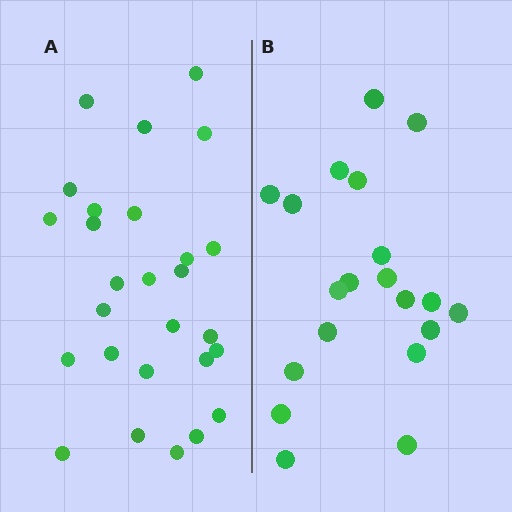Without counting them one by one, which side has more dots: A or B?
Region A (the left region) has more dots.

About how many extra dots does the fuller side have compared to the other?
Region A has roughly 8 or so more dots than region B.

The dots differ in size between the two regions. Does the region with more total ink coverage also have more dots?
No. Region B has more total ink coverage because its dots are larger, but region A actually contains more individual dots. Total area can be misleading — the number of items is what matters here.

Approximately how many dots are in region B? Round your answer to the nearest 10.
About 20 dots.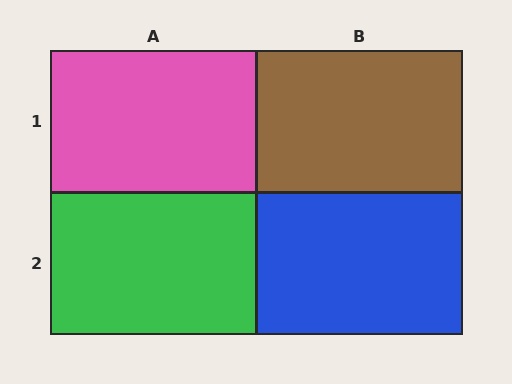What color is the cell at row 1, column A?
Pink.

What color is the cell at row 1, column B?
Brown.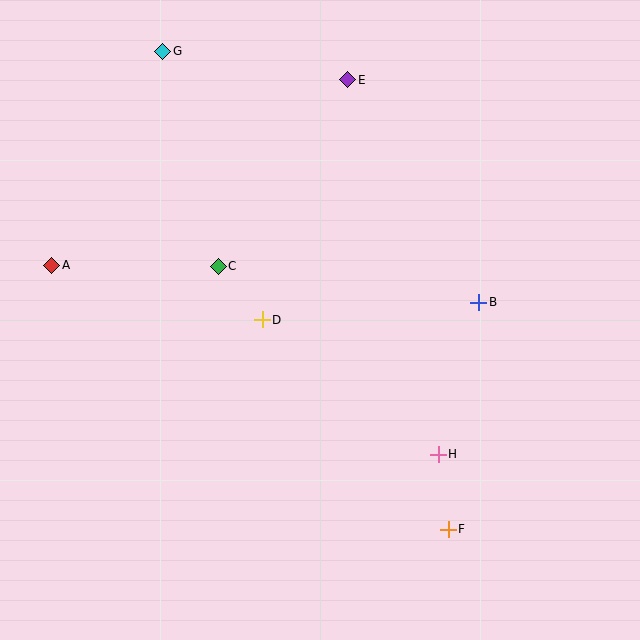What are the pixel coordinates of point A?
Point A is at (52, 265).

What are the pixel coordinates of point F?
Point F is at (448, 529).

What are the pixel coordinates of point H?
Point H is at (438, 454).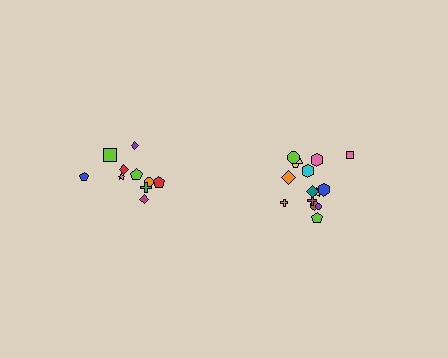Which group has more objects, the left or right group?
The right group.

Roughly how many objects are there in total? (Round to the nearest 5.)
Roughly 25 objects in total.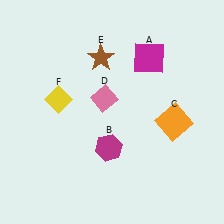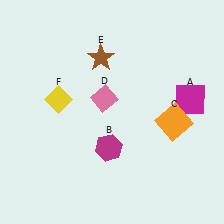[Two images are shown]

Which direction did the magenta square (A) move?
The magenta square (A) moved down.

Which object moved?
The magenta square (A) moved down.